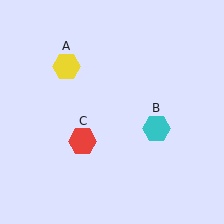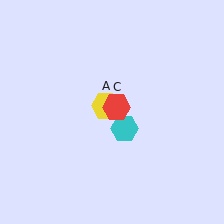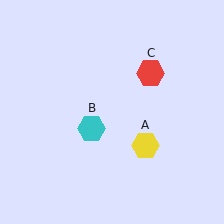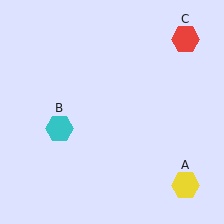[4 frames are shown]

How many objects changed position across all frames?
3 objects changed position: yellow hexagon (object A), cyan hexagon (object B), red hexagon (object C).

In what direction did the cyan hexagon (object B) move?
The cyan hexagon (object B) moved left.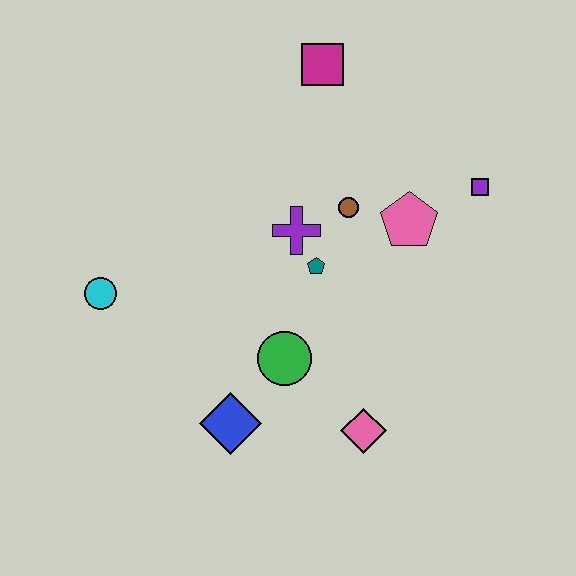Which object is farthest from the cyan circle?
The purple square is farthest from the cyan circle.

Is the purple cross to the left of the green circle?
No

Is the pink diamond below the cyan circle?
Yes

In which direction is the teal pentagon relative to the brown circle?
The teal pentagon is below the brown circle.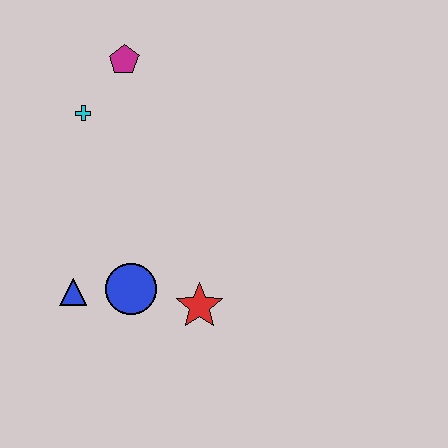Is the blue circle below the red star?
No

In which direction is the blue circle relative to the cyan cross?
The blue circle is below the cyan cross.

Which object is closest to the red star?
The blue circle is closest to the red star.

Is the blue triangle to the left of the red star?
Yes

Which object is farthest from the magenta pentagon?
The red star is farthest from the magenta pentagon.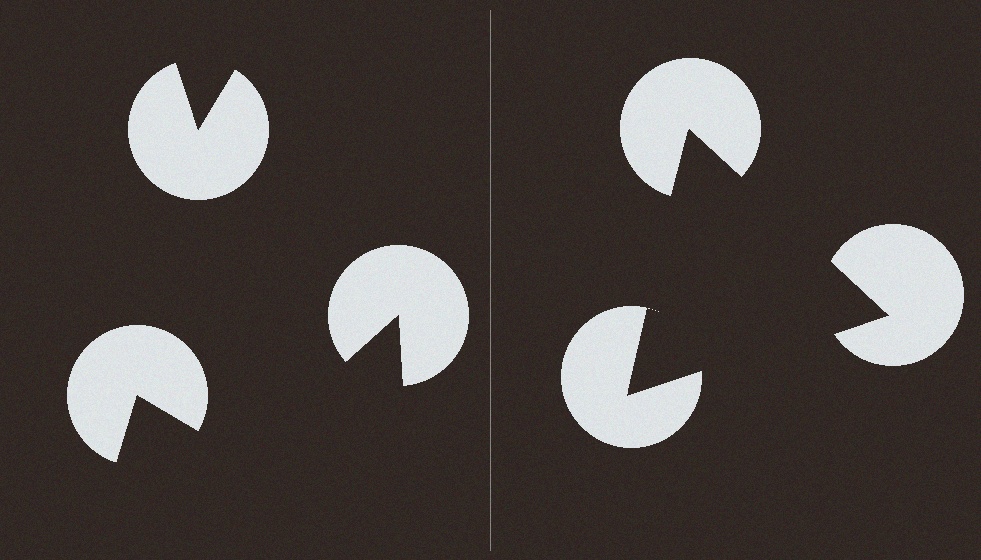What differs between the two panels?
The pac-man discs are positioned identically on both sides; only the wedge orientations differ. On the right they align to a triangle; on the left they are misaligned.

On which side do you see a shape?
An illusory triangle appears on the right side. On the left side the wedge cuts are rotated, so no coherent shape forms.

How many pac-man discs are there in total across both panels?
6 — 3 on each side.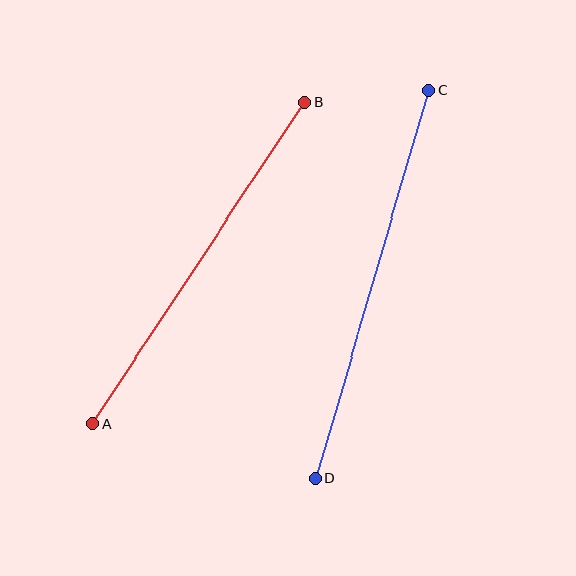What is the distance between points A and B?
The distance is approximately 385 pixels.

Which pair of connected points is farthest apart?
Points C and D are farthest apart.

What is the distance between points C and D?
The distance is approximately 404 pixels.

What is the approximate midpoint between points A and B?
The midpoint is at approximately (199, 263) pixels.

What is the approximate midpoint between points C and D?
The midpoint is at approximately (372, 284) pixels.